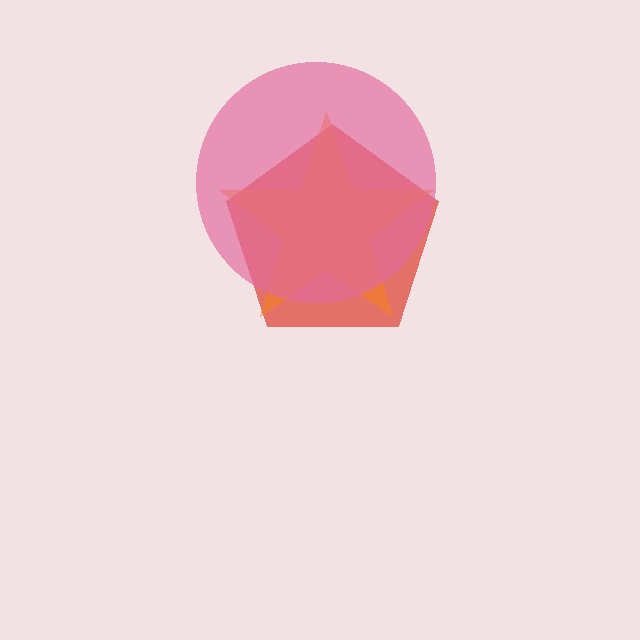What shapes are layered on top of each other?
The layered shapes are: a red pentagon, an orange star, a pink circle.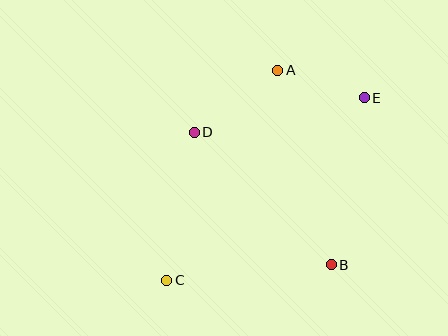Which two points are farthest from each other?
Points C and E are farthest from each other.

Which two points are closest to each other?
Points A and E are closest to each other.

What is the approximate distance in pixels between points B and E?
The distance between B and E is approximately 170 pixels.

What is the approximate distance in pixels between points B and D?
The distance between B and D is approximately 191 pixels.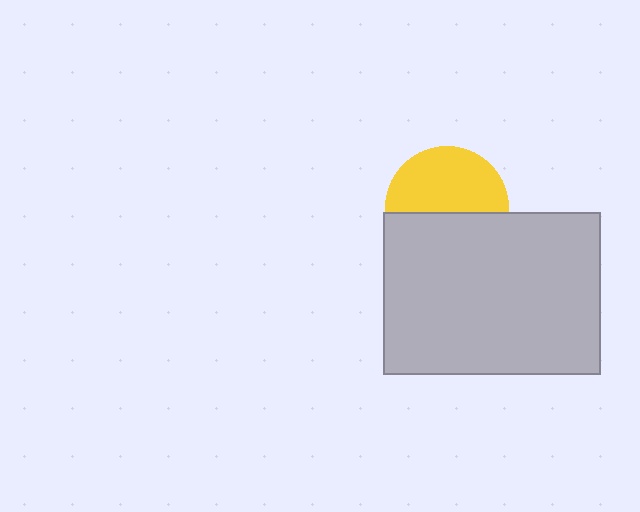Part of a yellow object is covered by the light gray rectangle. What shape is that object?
It is a circle.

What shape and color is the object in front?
The object in front is a light gray rectangle.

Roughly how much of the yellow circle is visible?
About half of it is visible (roughly 54%).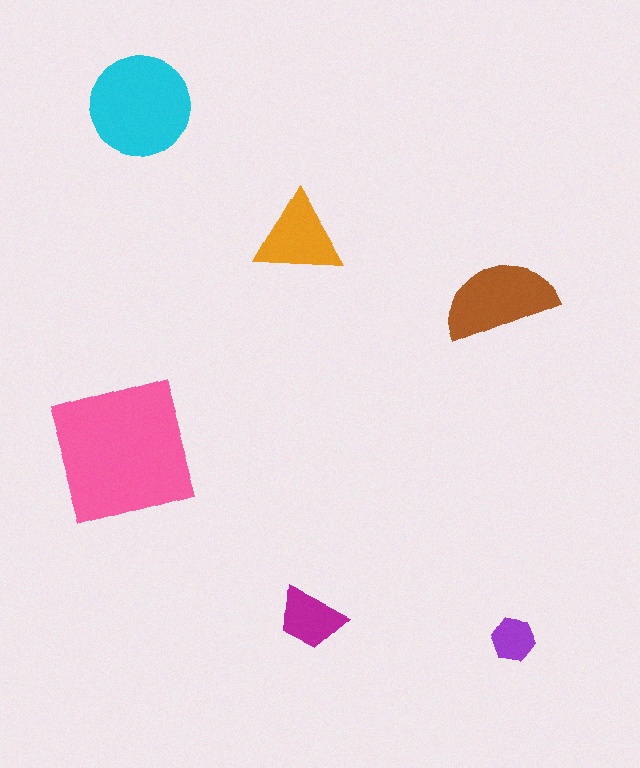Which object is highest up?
The cyan circle is topmost.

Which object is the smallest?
The purple hexagon.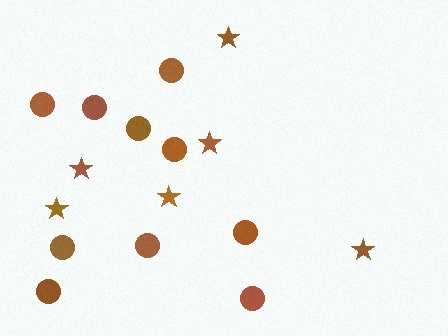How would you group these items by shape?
There are 2 groups: one group of circles (10) and one group of stars (6).